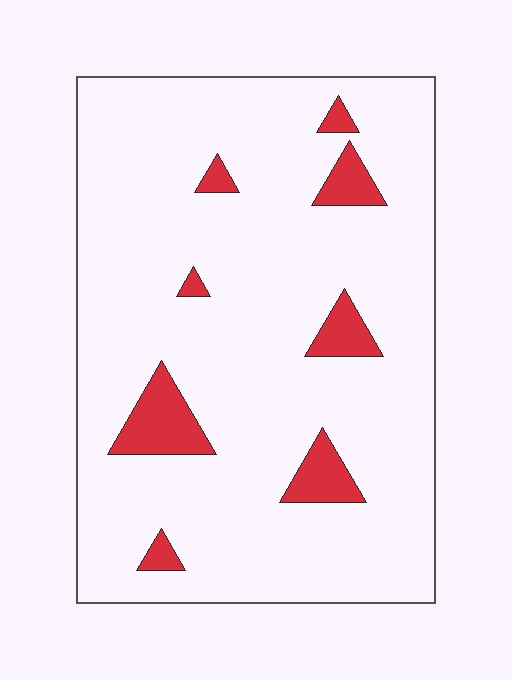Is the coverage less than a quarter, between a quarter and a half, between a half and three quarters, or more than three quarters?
Less than a quarter.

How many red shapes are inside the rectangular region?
8.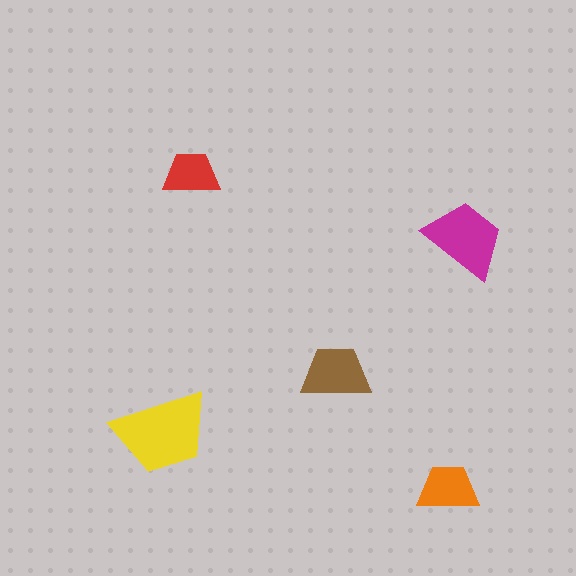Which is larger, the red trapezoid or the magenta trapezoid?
The magenta one.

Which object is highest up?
The red trapezoid is topmost.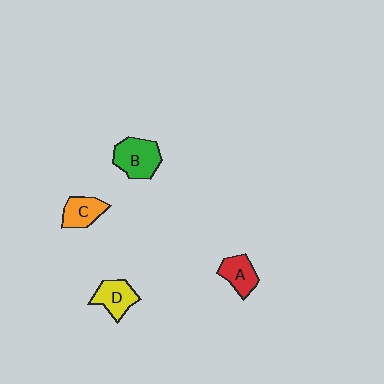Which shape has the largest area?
Shape B (green).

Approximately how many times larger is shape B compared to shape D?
Approximately 1.3 times.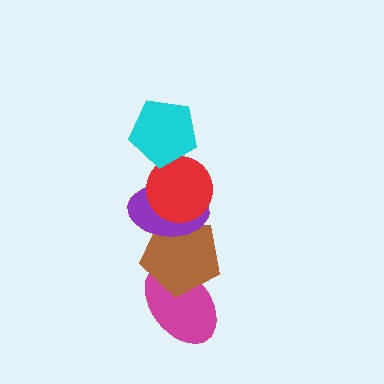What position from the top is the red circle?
The red circle is 2nd from the top.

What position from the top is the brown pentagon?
The brown pentagon is 4th from the top.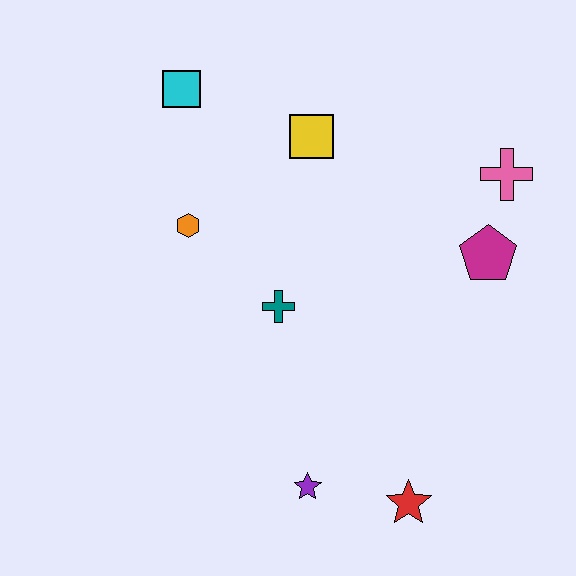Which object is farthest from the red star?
The cyan square is farthest from the red star.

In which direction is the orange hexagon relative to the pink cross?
The orange hexagon is to the left of the pink cross.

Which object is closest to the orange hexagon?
The teal cross is closest to the orange hexagon.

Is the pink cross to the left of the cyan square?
No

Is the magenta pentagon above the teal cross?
Yes